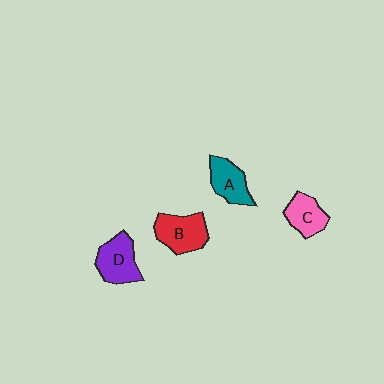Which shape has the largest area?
Shape B (red).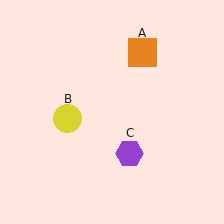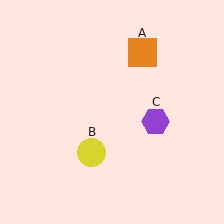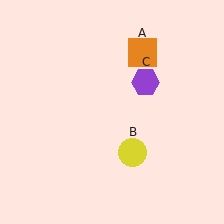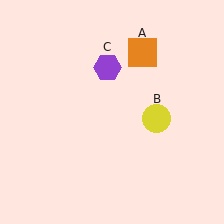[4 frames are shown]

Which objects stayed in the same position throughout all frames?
Orange square (object A) remained stationary.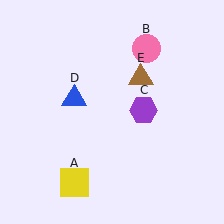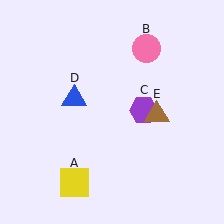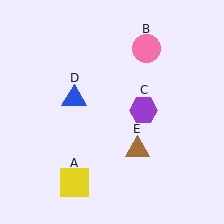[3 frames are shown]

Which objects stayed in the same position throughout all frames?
Yellow square (object A) and pink circle (object B) and purple hexagon (object C) and blue triangle (object D) remained stationary.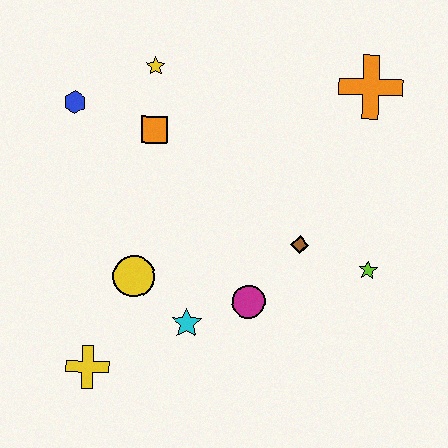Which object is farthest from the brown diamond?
The blue hexagon is farthest from the brown diamond.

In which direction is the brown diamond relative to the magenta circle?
The brown diamond is above the magenta circle.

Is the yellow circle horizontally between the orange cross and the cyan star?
No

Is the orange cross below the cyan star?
No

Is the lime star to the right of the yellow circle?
Yes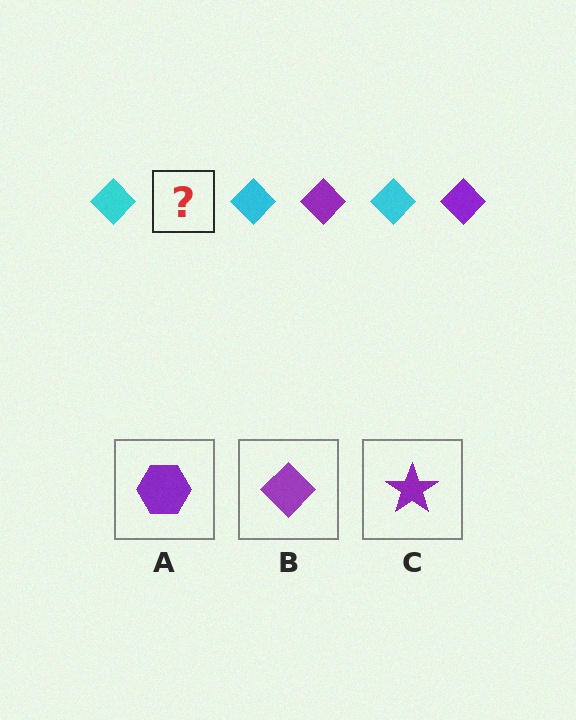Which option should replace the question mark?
Option B.